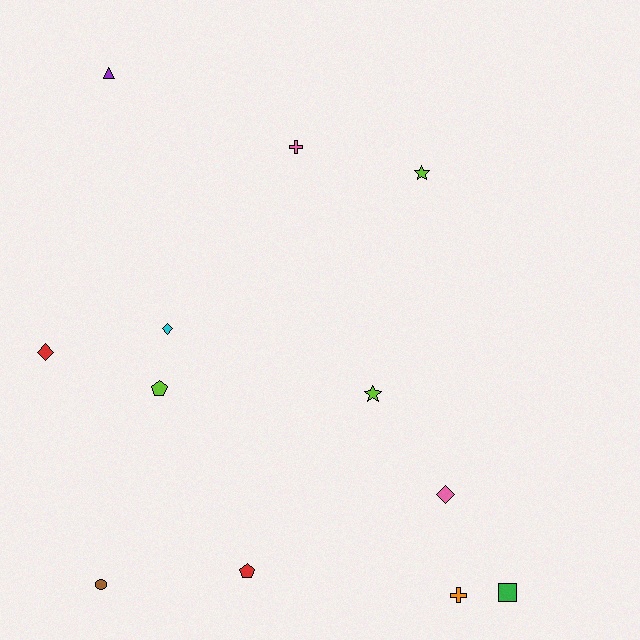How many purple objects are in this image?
There is 1 purple object.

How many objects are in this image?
There are 12 objects.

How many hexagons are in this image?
There are no hexagons.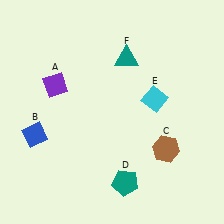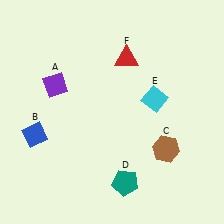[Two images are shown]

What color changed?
The triangle (F) changed from teal in Image 1 to red in Image 2.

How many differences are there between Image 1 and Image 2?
There is 1 difference between the two images.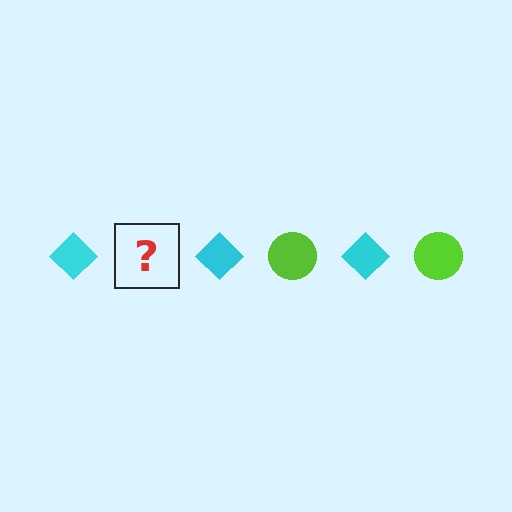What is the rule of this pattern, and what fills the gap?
The rule is that the pattern alternates between cyan diamond and lime circle. The gap should be filled with a lime circle.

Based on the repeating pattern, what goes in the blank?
The blank should be a lime circle.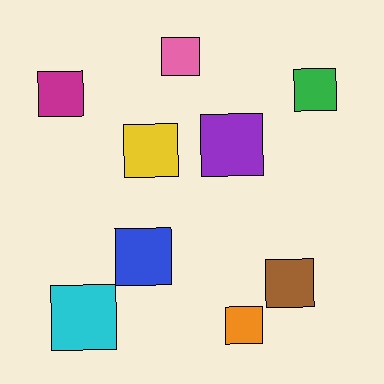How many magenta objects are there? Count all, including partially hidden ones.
There is 1 magenta object.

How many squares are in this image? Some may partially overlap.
There are 9 squares.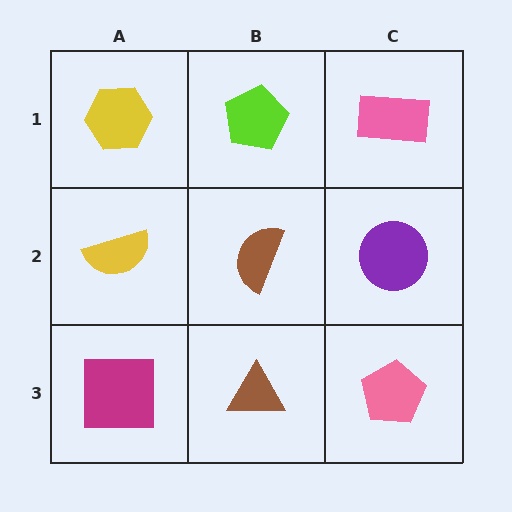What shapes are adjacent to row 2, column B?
A lime pentagon (row 1, column B), a brown triangle (row 3, column B), a yellow semicircle (row 2, column A), a purple circle (row 2, column C).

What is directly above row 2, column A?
A yellow hexagon.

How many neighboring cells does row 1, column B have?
3.